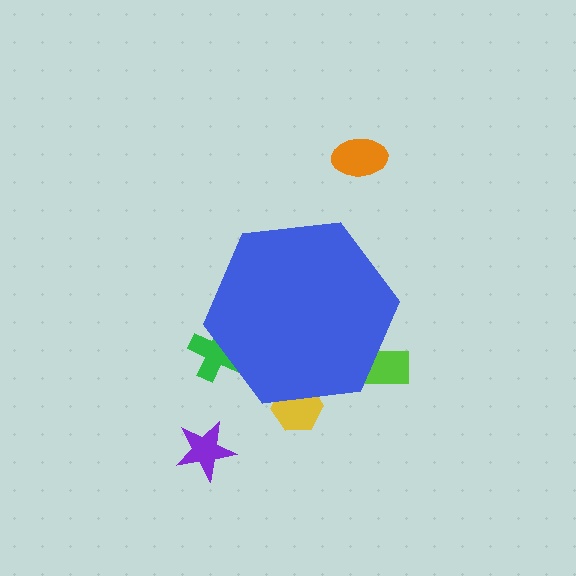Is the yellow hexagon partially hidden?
Yes, the yellow hexagon is partially hidden behind the blue hexagon.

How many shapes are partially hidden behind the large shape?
3 shapes are partially hidden.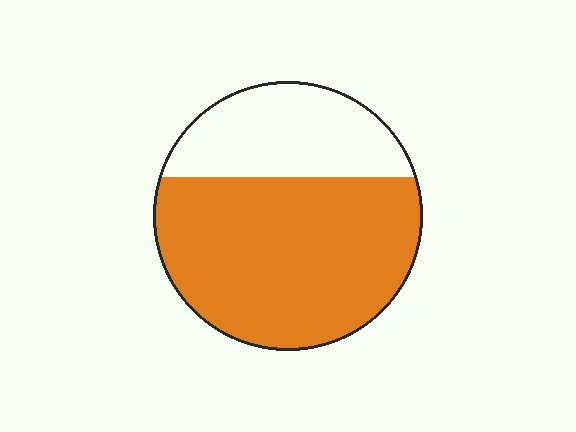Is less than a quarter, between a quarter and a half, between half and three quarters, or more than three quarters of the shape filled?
Between half and three quarters.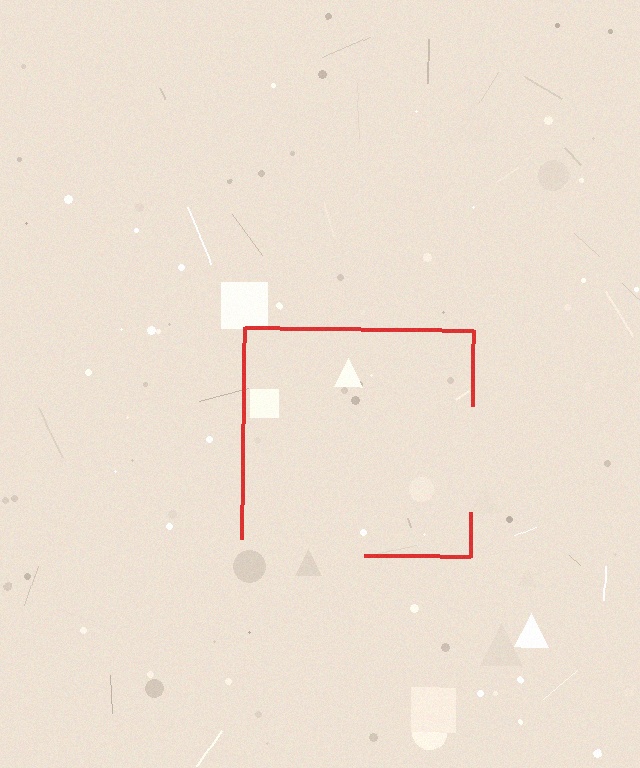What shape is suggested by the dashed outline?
The dashed outline suggests a square.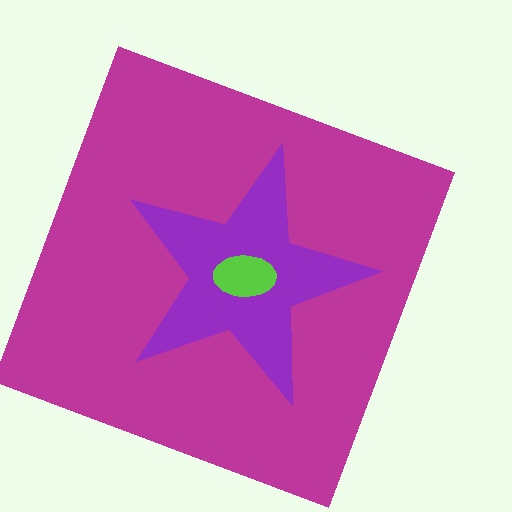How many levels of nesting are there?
3.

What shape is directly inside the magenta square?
The purple star.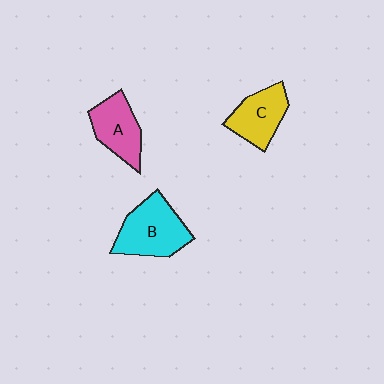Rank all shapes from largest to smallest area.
From largest to smallest: B (cyan), A (pink), C (yellow).